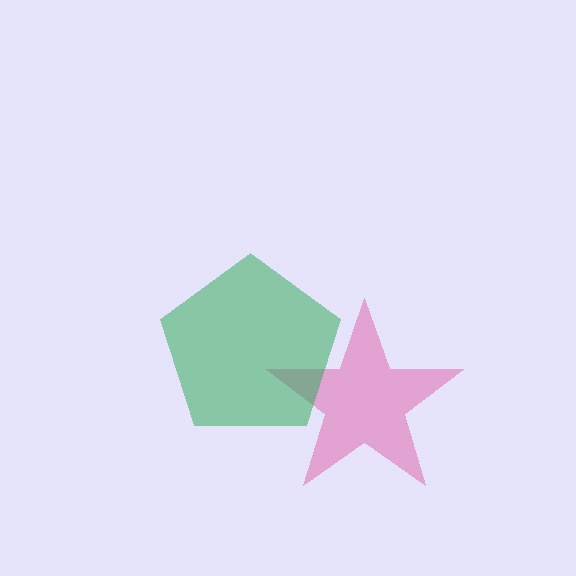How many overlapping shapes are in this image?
There are 2 overlapping shapes in the image.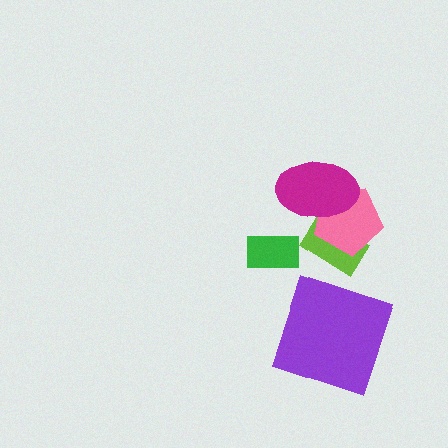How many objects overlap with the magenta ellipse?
2 objects overlap with the magenta ellipse.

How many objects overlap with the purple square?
0 objects overlap with the purple square.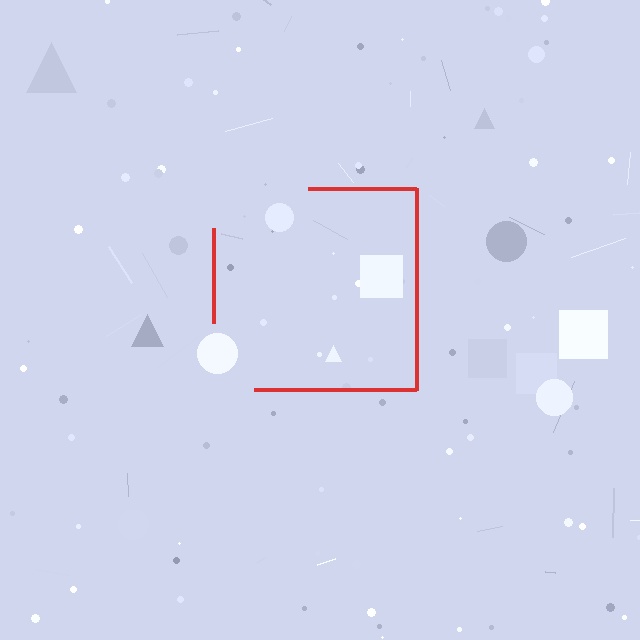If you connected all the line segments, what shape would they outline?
They would outline a square.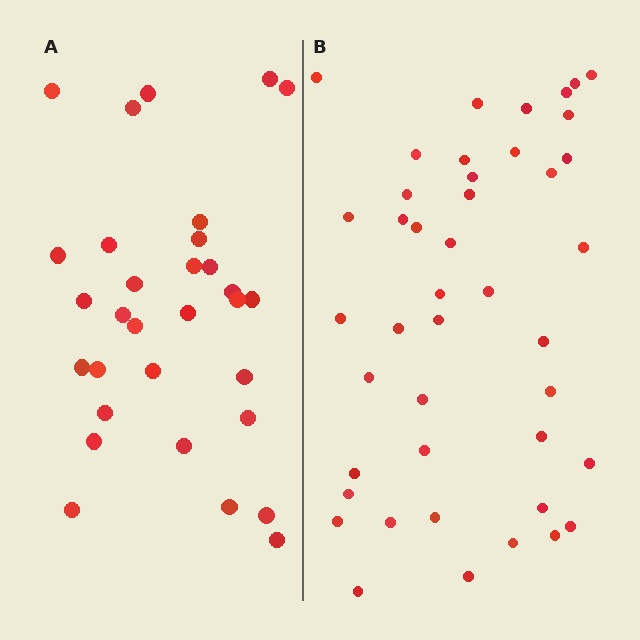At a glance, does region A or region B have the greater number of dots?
Region B (the right region) has more dots.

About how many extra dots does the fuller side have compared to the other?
Region B has roughly 12 or so more dots than region A.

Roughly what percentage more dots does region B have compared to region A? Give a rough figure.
About 40% more.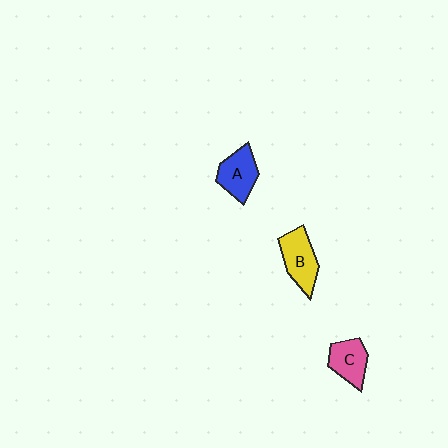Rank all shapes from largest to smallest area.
From largest to smallest: B (yellow), A (blue), C (pink).